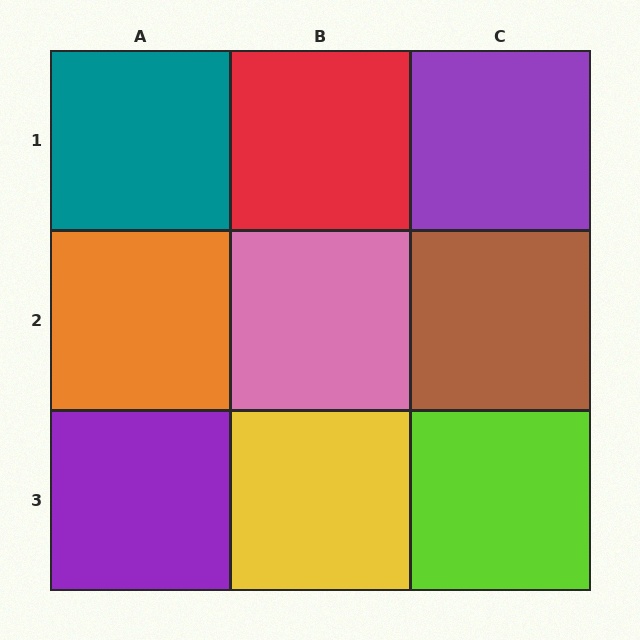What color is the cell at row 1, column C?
Purple.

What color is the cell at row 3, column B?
Yellow.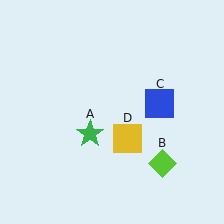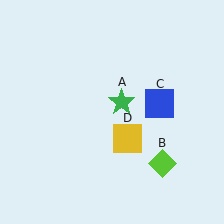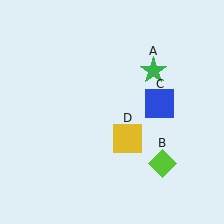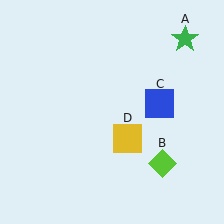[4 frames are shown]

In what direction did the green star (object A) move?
The green star (object A) moved up and to the right.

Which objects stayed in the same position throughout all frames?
Lime diamond (object B) and blue square (object C) and yellow square (object D) remained stationary.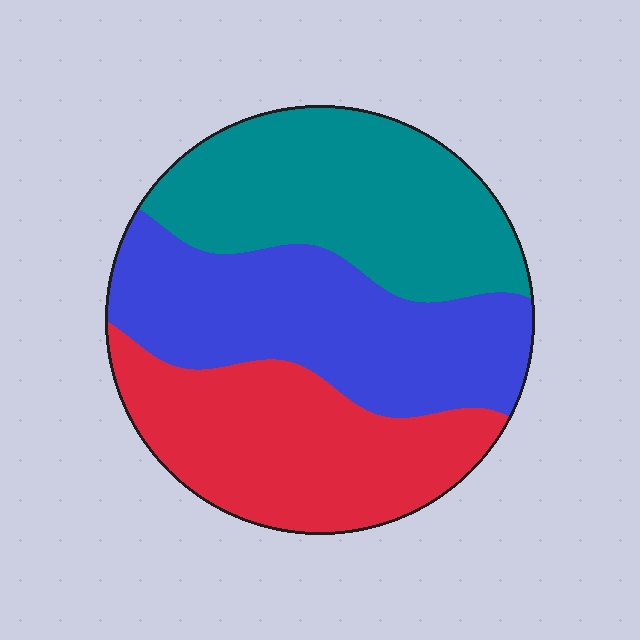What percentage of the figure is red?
Red takes up about one third (1/3) of the figure.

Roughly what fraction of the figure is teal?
Teal takes up between a third and a half of the figure.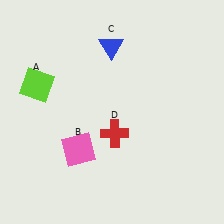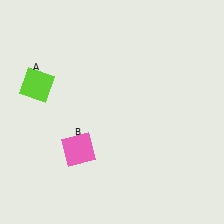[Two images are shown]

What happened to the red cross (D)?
The red cross (D) was removed in Image 2. It was in the bottom-right area of Image 1.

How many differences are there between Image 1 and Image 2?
There are 2 differences between the two images.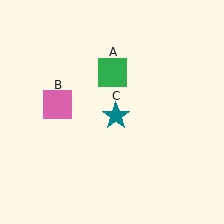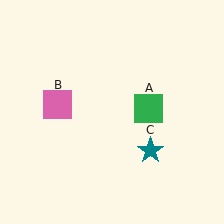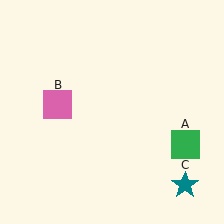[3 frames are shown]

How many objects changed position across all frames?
2 objects changed position: green square (object A), teal star (object C).